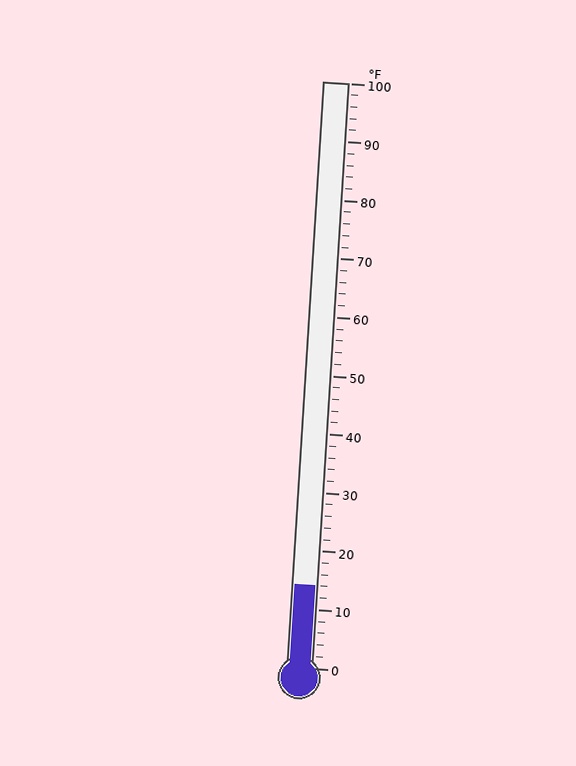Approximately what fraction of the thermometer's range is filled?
The thermometer is filled to approximately 15% of its range.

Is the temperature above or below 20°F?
The temperature is below 20°F.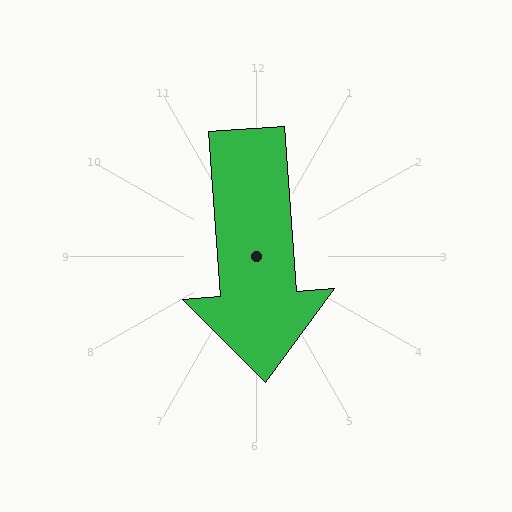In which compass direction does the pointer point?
South.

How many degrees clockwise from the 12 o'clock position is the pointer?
Approximately 176 degrees.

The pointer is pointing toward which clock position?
Roughly 6 o'clock.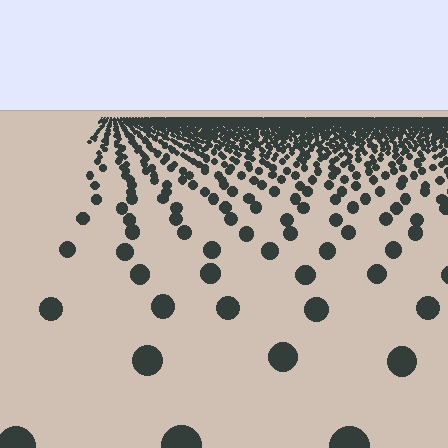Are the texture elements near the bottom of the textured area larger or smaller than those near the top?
Larger. Near the bottom, elements are closer to the viewer and appear at a bigger on-screen size.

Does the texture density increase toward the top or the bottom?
Density increases toward the top.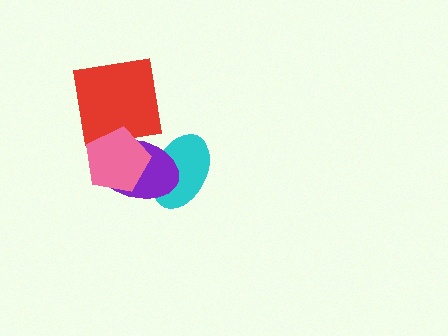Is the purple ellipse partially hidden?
Yes, it is partially covered by another shape.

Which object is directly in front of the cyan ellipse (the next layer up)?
The purple ellipse is directly in front of the cyan ellipse.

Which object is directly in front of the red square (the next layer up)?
The purple ellipse is directly in front of the red square.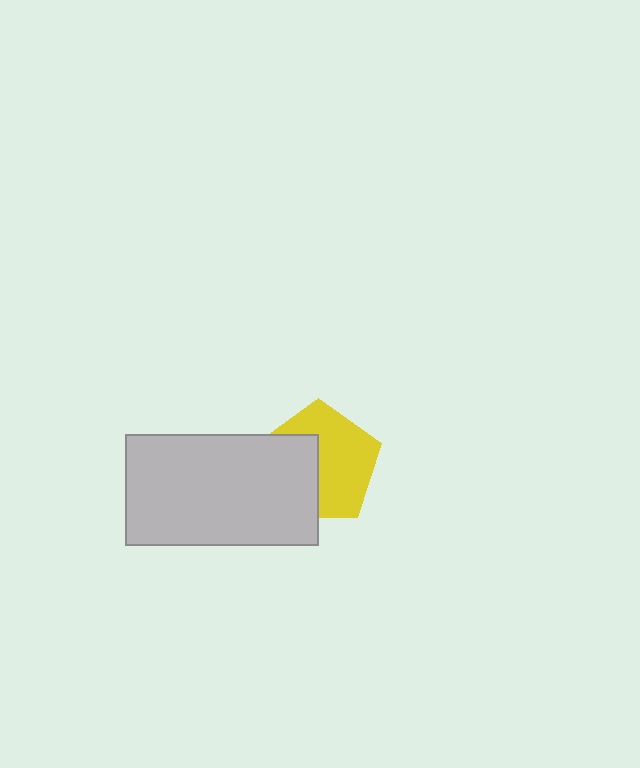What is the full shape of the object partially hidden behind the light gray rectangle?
The partially hidden object is a yellow pentagon.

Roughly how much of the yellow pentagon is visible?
About half of it is visible (roughly 58%).